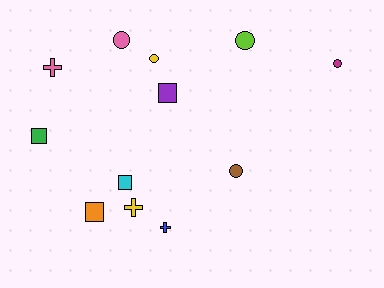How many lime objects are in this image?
There is 1 lime object.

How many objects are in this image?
There are 12 objects.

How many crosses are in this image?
There are 3 crosses.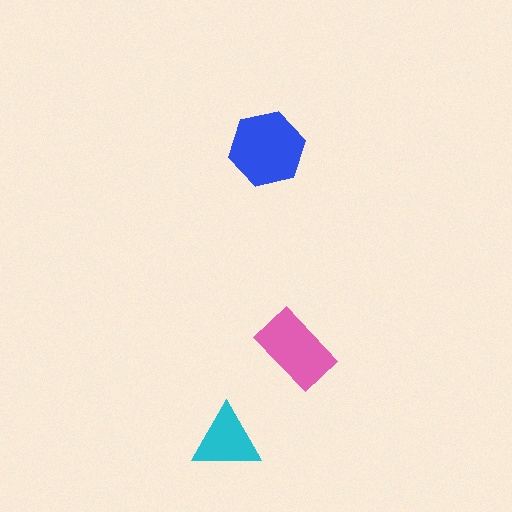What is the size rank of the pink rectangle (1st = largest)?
2nd.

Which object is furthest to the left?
The cyan triangle is leftmost.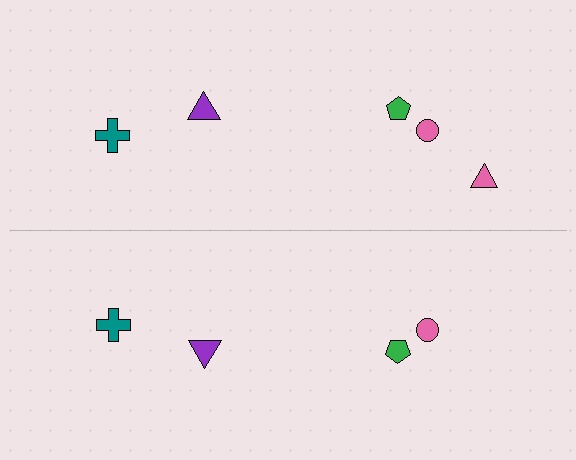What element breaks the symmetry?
A pink triangle is missing from the bottom side.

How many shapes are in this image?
There are 9 shapes in this image.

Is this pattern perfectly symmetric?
No, the pattern is not perfectly symmetric. A pink triangle is missing from the bottom side.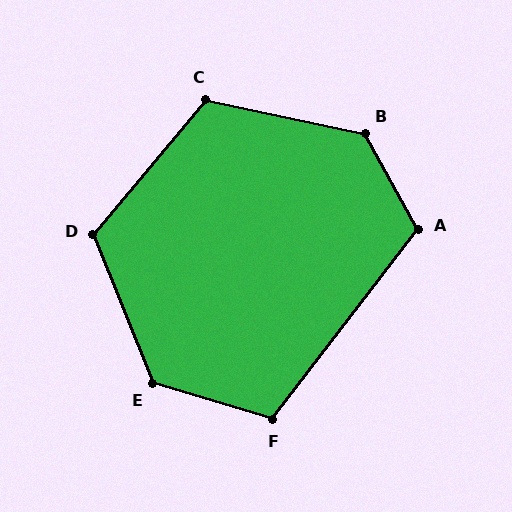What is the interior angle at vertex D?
Approximately 119 degrees (obtuse).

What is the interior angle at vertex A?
Approximately 114 degrees (obtuse).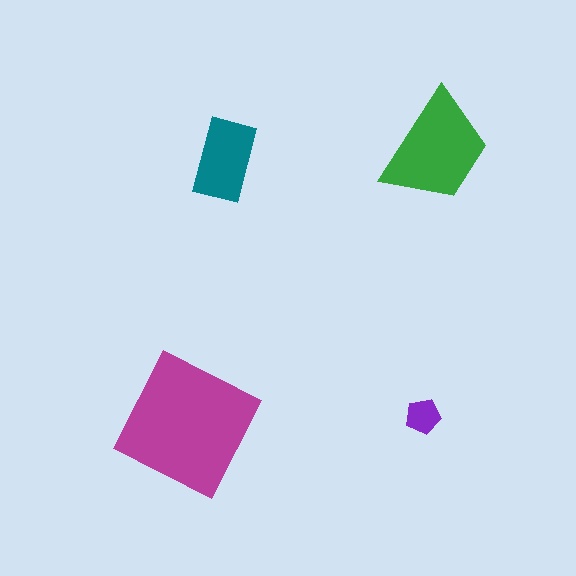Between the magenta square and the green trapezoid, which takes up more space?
The magenta square.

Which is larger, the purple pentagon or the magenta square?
The magenta square.